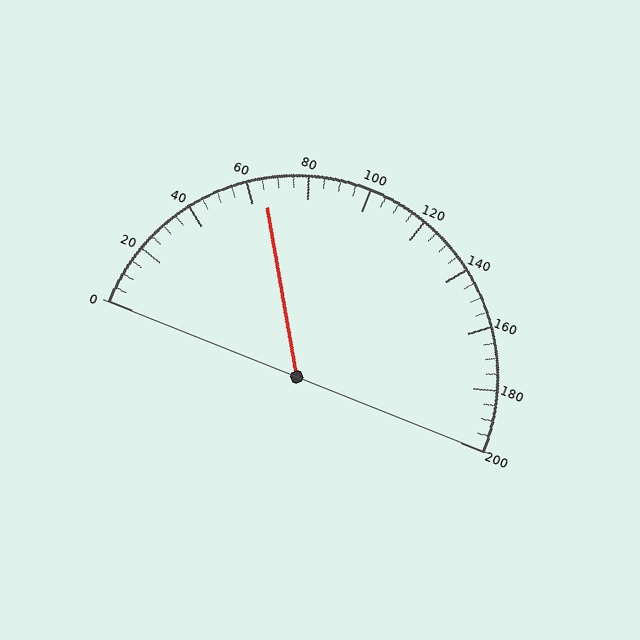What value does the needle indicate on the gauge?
The needle indicates approximately 65.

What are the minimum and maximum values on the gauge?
The gauge ranges from 0 to 200.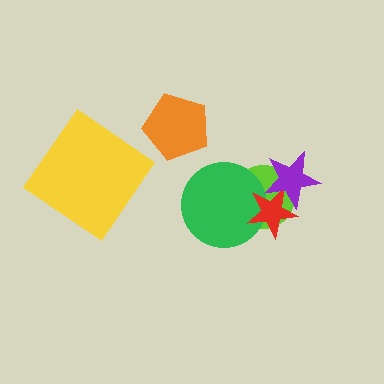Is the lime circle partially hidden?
Yes, it is partially covered by another shape.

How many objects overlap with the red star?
3 objects overlap with the red star.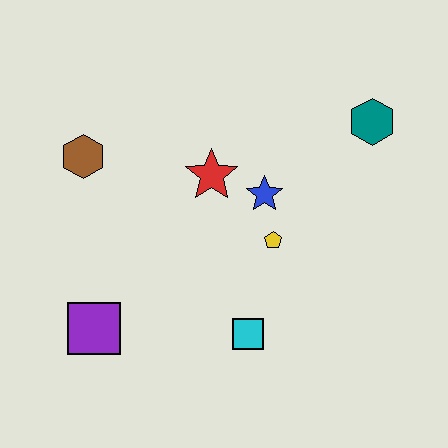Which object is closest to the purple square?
The cyan square is closest to the purple square.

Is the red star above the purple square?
Yes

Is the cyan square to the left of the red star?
No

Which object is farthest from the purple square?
The teal hexagon is farthest from the purple square.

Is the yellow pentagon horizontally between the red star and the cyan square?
No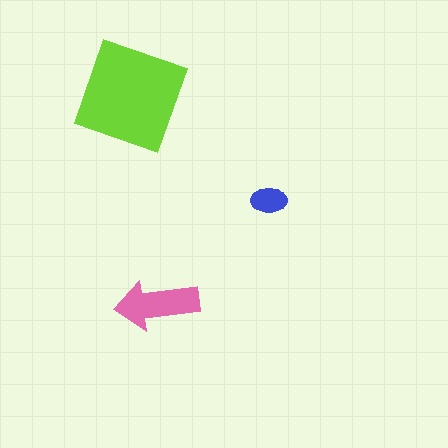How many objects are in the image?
There are 3 objects in the image.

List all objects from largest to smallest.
The lime diamond, the pink arrow, the blue ellipse.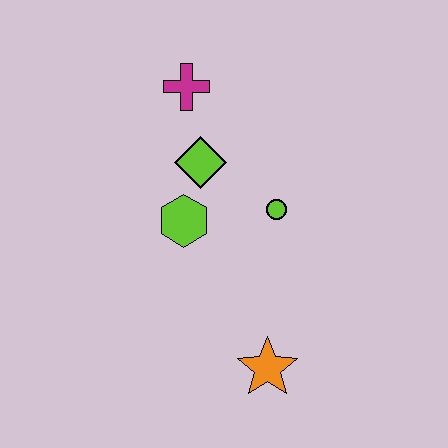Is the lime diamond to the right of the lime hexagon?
Yes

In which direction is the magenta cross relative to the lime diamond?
The magenta cross is above the lime diamond.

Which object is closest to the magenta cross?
The lime diamond is closest to the magenta cross.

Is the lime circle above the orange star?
Yes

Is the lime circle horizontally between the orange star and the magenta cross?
No